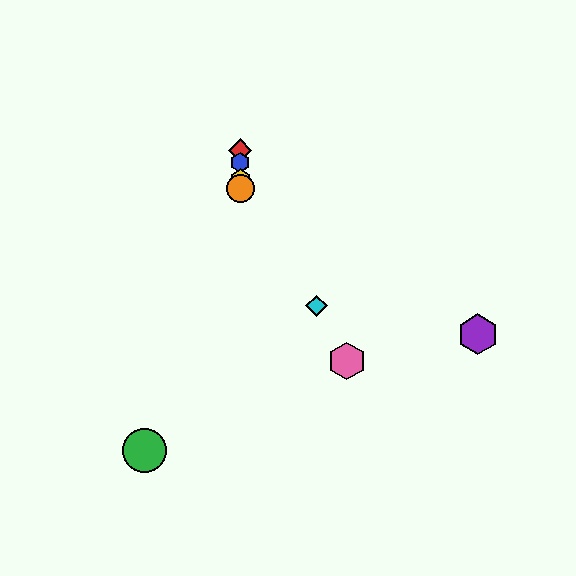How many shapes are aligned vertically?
4 shapes (the red diamond, the blue hexagon, the yellow hexagon, the orange circle) are aligned vertically.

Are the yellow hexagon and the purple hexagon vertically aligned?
No, the yellow hexagon is at x≈240 and the purple hexagon is at x≈478.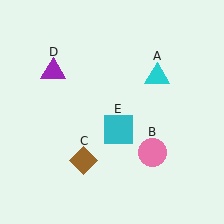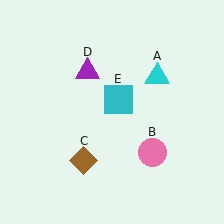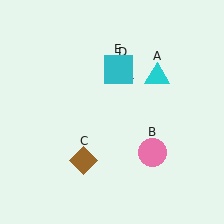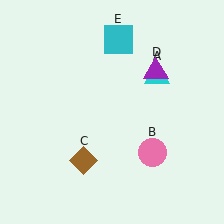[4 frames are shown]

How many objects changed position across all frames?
2 objects changed position: purple triangle (object D), cyan square (object E).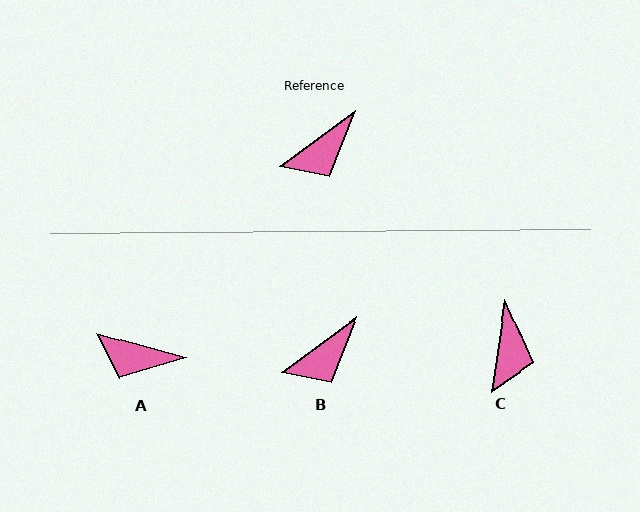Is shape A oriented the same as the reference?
No, it is off by about 52 degrees.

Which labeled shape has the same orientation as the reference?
B.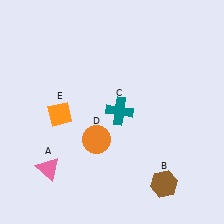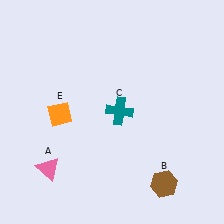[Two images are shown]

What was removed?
The orange circle (D) was removed in Image 2.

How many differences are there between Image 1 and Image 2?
There is 1 difference between the two images.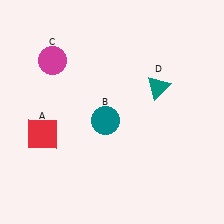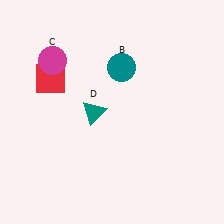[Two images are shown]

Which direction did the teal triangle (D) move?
The teal triangle (D) moved left.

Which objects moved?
The objects that moved are: the red square (A), the teal circle (B), the teal triangle (D).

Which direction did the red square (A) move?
The red square (A) moved up.